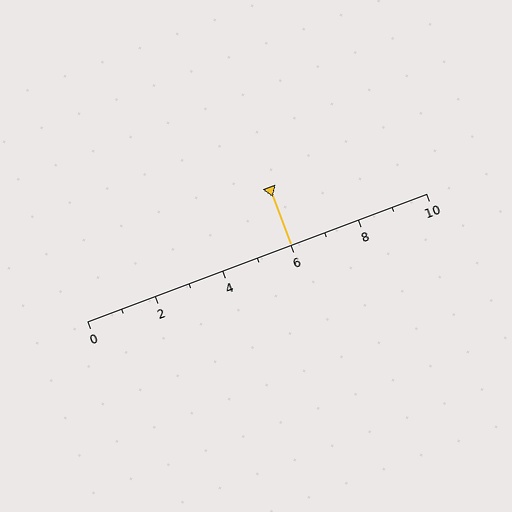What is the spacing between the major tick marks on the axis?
The major ticks are spaced 2 apart.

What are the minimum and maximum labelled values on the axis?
The axis runs from 0 to 10.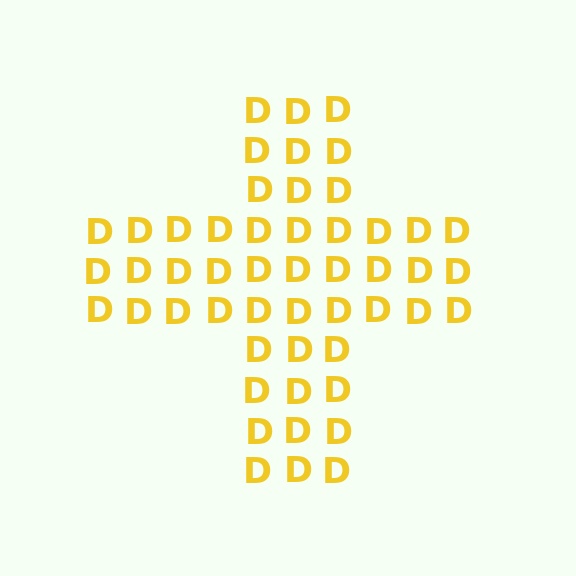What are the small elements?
The small elements are letter D's.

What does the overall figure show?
The overall figure shows a cross.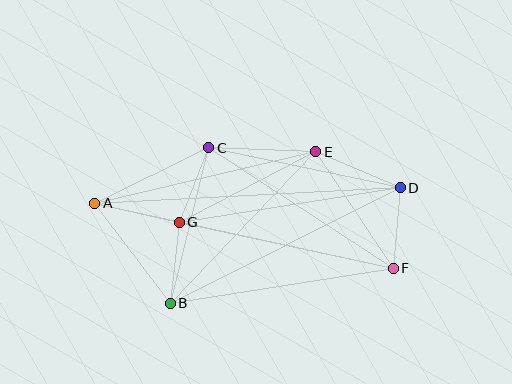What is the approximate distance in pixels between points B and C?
The distance between B and C is approximately 160 pixels.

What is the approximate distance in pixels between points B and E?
The distance between B and E is approximately 210 pixels.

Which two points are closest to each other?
Points C and G are closest to each other.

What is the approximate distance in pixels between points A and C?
The distance between A and C is approximately 127 pixels.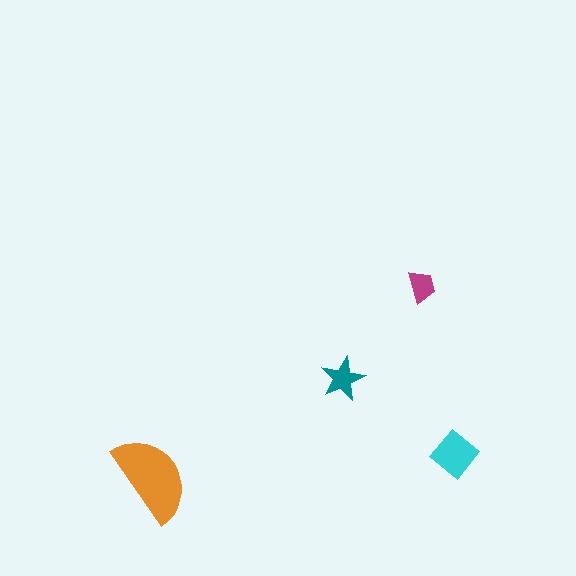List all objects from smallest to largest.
The magenta trapezoid, the teal star, the cyan diamond, the orange semicircle.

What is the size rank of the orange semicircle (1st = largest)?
1st.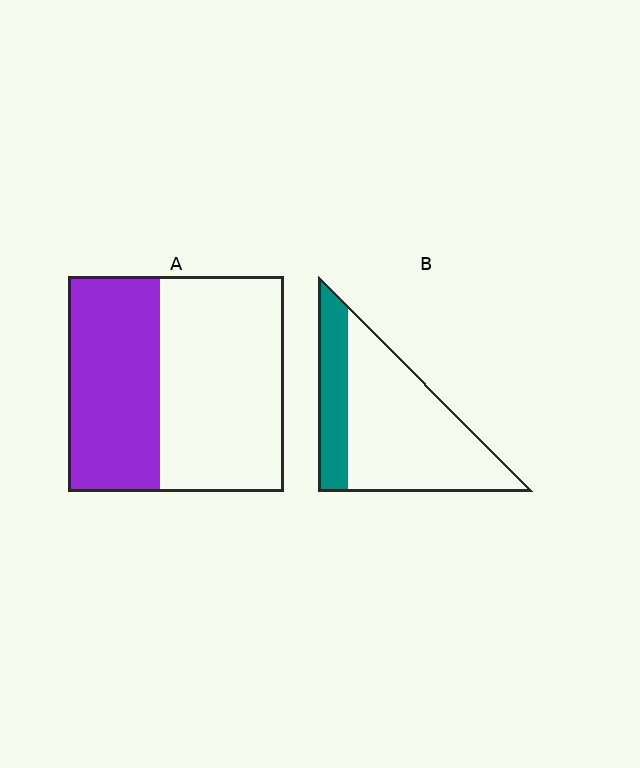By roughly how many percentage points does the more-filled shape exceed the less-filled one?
By roughly 15 percentage points (A over B).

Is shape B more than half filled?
No.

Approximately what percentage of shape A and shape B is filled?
A is approximately 45% and B is approximately 25%.